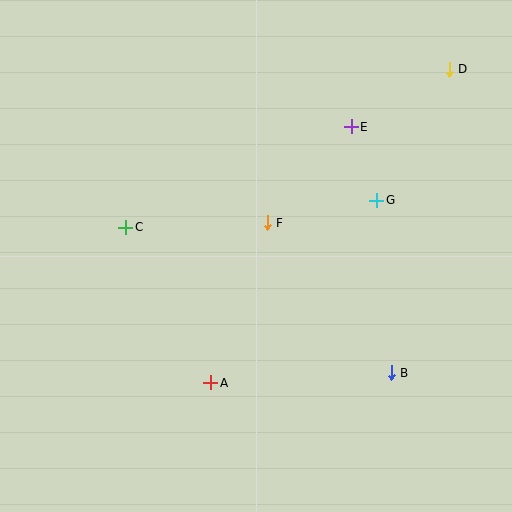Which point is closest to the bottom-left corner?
Point A is closest to the bottom-left corner.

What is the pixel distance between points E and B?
The distance between E and B is 249 pixels.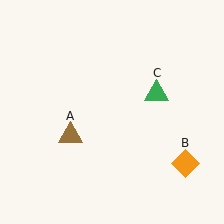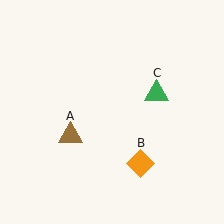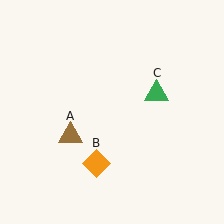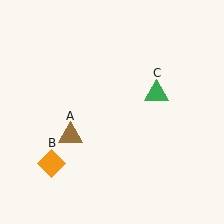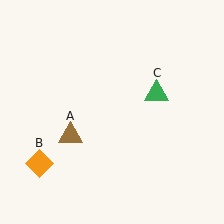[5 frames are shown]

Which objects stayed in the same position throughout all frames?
Brown triangle (object A) and green triangle (object C) remained stationary.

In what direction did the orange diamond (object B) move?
The orange diamond (object B) moved left.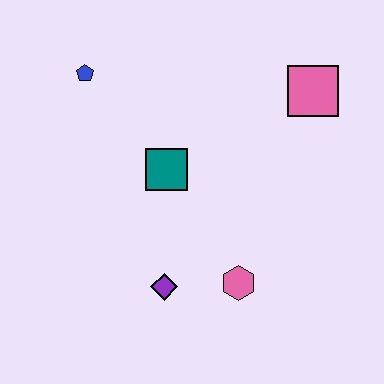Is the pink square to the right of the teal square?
Yes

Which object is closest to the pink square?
The teal square is closest to the pink square.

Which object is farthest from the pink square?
The purple diamond is farthest from the pink square.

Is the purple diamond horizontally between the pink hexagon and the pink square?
No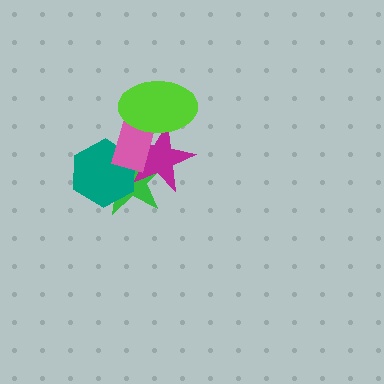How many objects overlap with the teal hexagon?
3 objects overlap with the teal hexagon.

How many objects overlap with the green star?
3 objects overlap with the green star.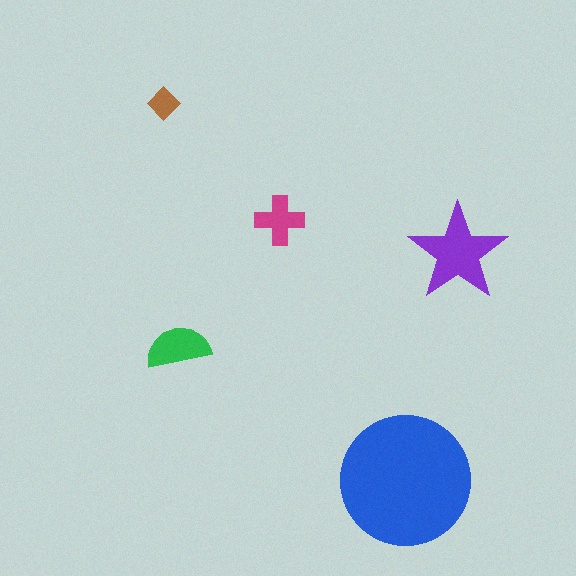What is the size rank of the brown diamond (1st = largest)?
5th.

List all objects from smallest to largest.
The brown diamond, the magenta cross, the green semicircle, the purple star, the blue circle.